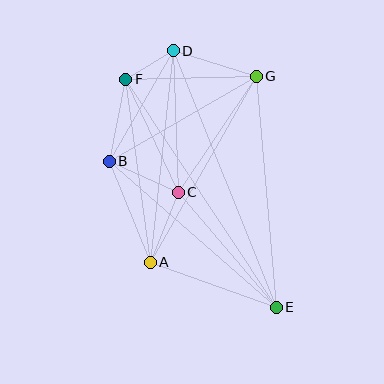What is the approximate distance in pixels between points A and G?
The distance between A and G is approximately 214 pixels.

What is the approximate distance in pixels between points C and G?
The distance between C and G is approximately 140 pixels.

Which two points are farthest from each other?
Points D and E are farthest from each other.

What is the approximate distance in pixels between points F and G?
The distance between F and G is approximately 131 pixels.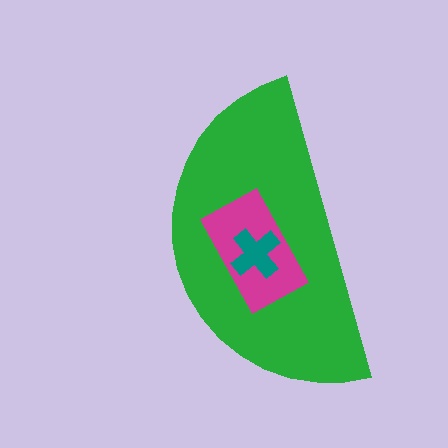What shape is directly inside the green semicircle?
The magenta rectangle.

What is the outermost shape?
The green semicircle.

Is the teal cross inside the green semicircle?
Yes.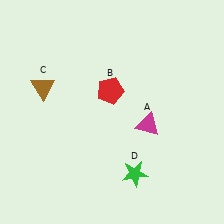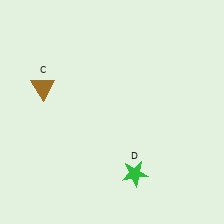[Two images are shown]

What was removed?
The magenta triangle (A), the red pentagon (B) were removed in Image 2.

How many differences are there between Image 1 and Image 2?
There are 2 differences between the two images.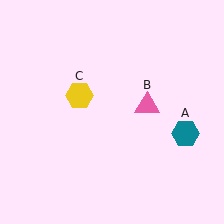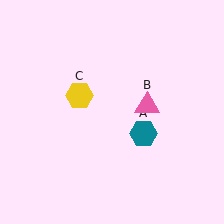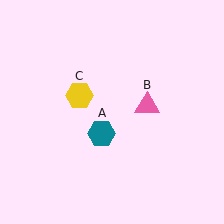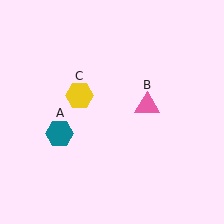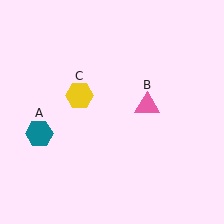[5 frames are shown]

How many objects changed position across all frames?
1 object changed position: teal hexagon (object A).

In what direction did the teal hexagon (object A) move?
The teal hexagon (object A) moved left.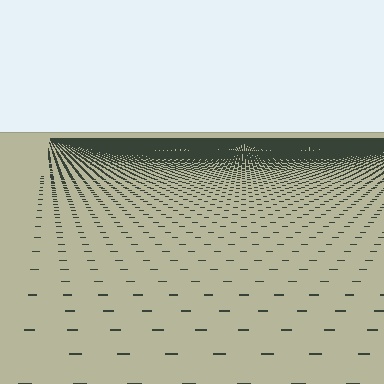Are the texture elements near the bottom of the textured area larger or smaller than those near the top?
Larger. Near the bottom, elements are closer to the viewer and appear at a bigger on-screen size.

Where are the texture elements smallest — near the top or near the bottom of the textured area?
Near the top.